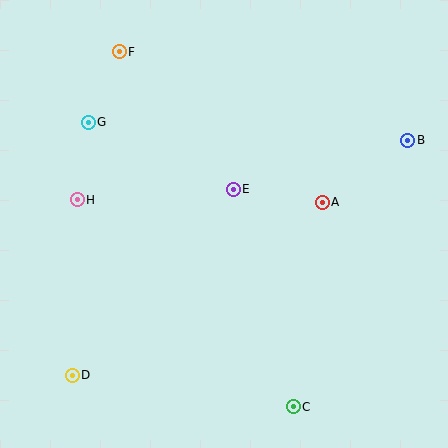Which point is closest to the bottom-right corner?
Point C is closest to the bottom-right corner.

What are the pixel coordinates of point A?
Point A is at (322, 202).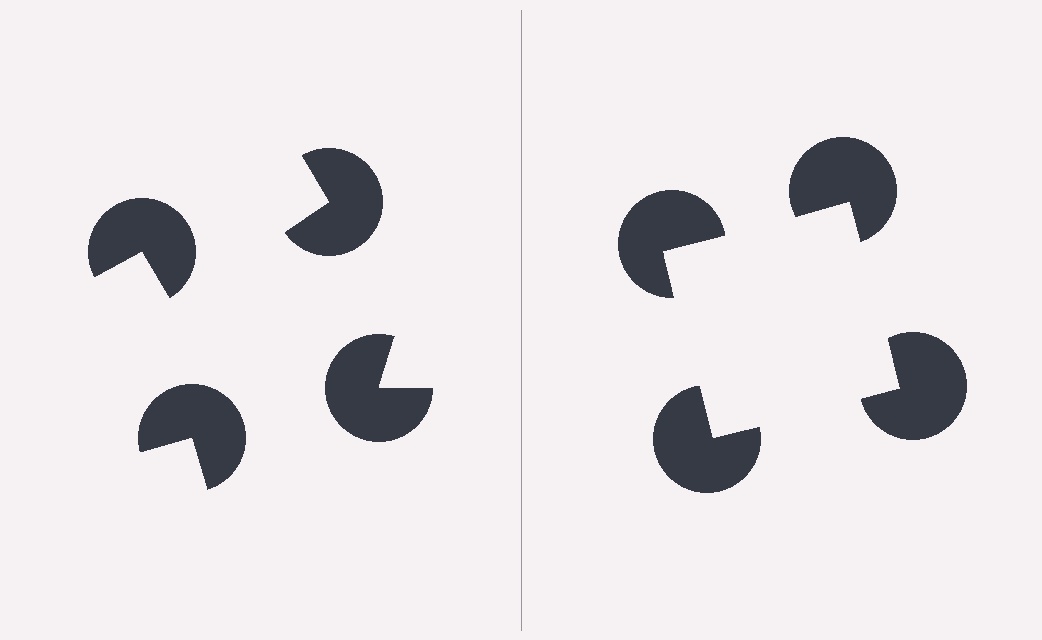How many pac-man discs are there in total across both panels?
8 — 4 on each side.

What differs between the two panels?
The pac-man discs are positioned identically on both sides; only the wedge orientations differ. On the right they align to a square; on the left they are misaligned.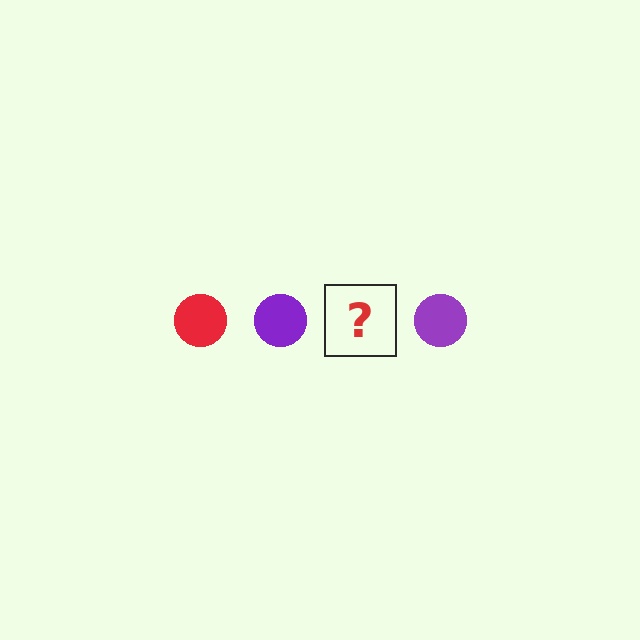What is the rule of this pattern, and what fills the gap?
The rule is that the pattern cycles through red, purple circles. The gap should be filled with a red circle.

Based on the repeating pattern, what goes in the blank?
The blank should be a red circle.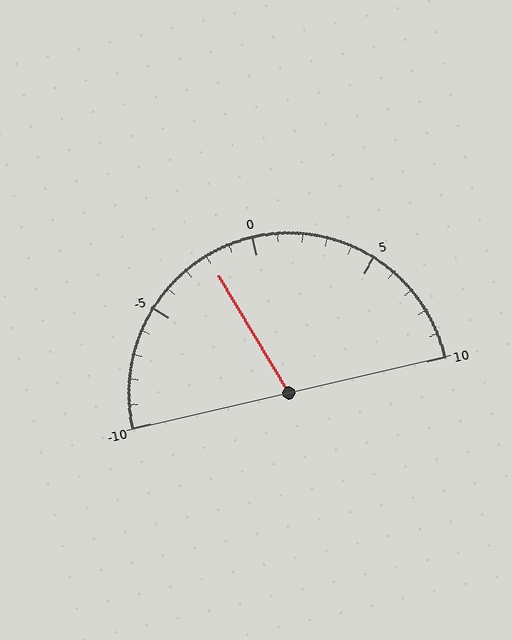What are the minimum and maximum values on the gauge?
The gauge ranges from -10 to 10.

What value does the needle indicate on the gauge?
The needle indicates approximately -2.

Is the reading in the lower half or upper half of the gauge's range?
The reading is in the lower half of the range (-10 to 10).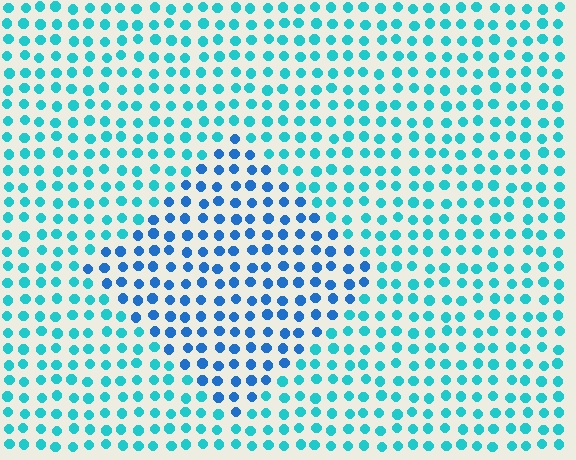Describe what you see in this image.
The image is filled with small cyan elements in a uniform arrangement. A diamond-shaped region is visible where the elements are tinted to a slightly different hue, forming a subtle color boundary.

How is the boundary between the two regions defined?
The boundary is defined purely by a slight shift in hue (about 31 degrees). Spacing, size, and orientation are identical on both sides.